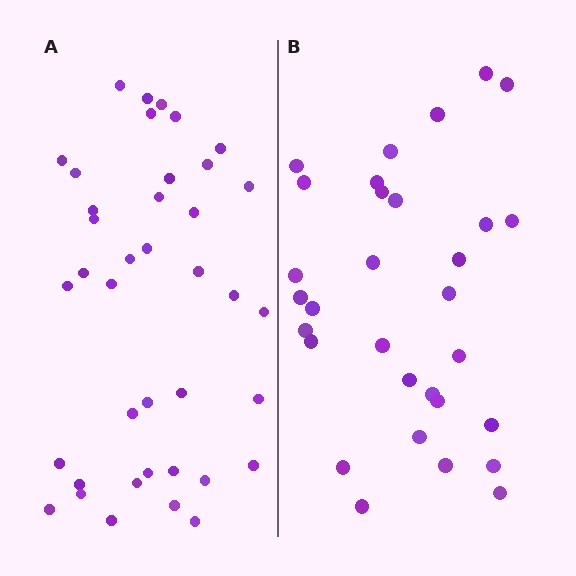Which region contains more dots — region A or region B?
Region A (the left region) has more dots.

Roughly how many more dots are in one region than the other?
Region A has roughly 8 or so more dots than region B.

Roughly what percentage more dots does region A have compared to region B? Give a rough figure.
About 25% more.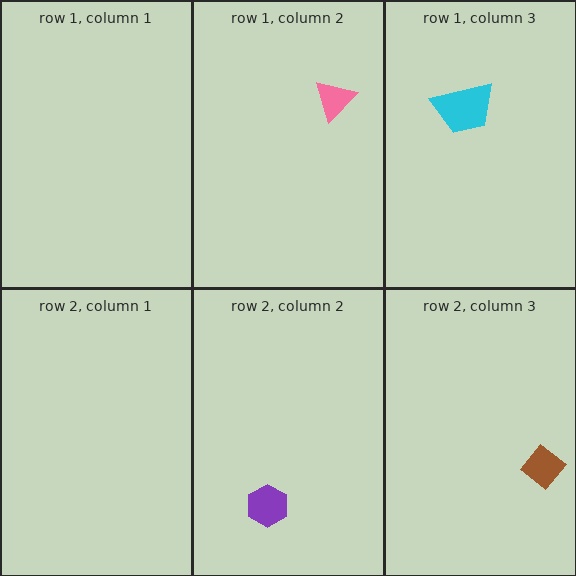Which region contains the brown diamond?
The row 2, column 3 region.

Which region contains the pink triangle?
The row 1, column 2 region.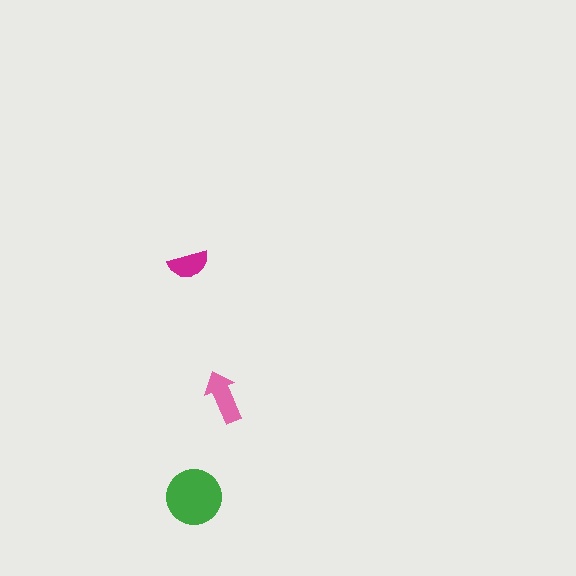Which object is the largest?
The green circle.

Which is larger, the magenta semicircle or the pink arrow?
The pink arrow.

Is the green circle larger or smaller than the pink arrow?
Larger.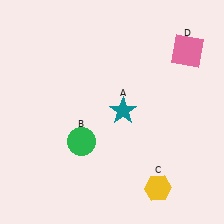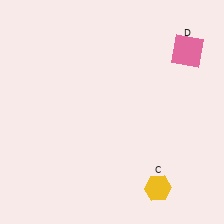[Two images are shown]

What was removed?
The green circle (B), the teal star (A) were removed in Image 2.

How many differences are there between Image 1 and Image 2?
There are 2 differences between the two images.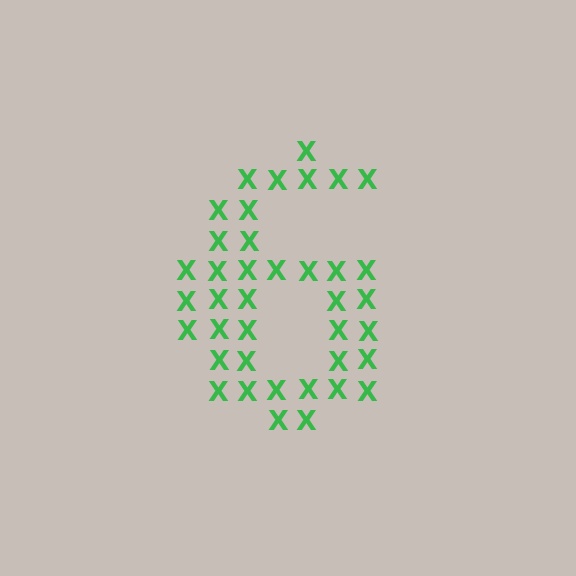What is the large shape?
The large shape is the digit 6.